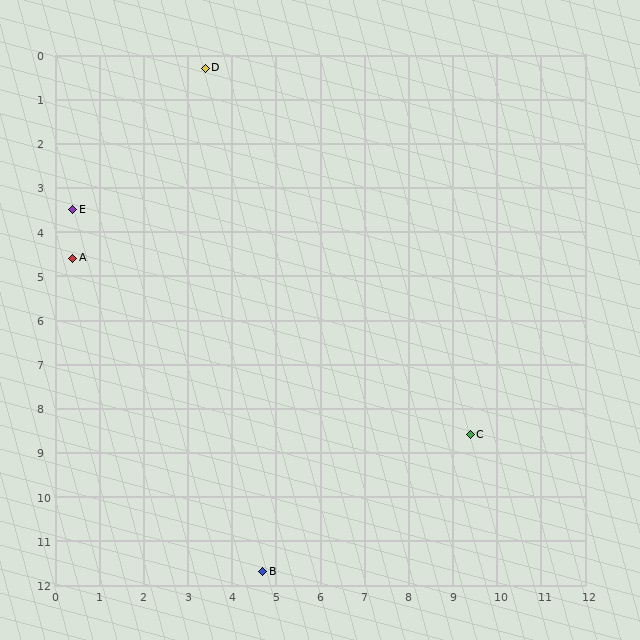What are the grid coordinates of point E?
Point E is at approximately (0.4, 3.5).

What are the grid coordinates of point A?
Point A is at approximately (0.4, 4.6).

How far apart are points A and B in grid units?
Points A and B are about 8.3 grid units apart.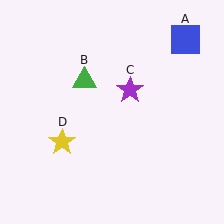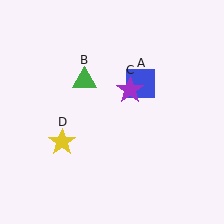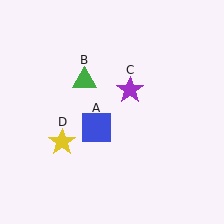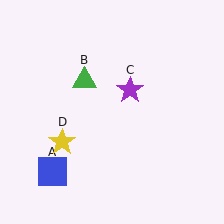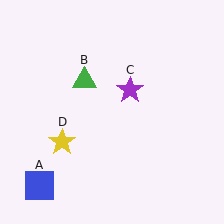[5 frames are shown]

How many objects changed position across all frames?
1 object changed position: blue square (object A).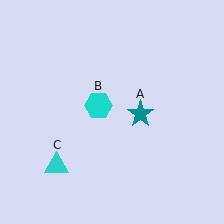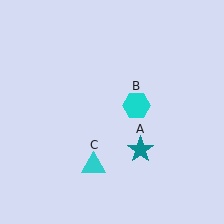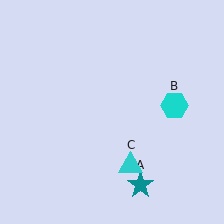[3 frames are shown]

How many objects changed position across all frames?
3 objects changed position: teal star (object A), cyan hexagon (object B), cyan triangle (object C).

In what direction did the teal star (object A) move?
The teal star (object A) moved down.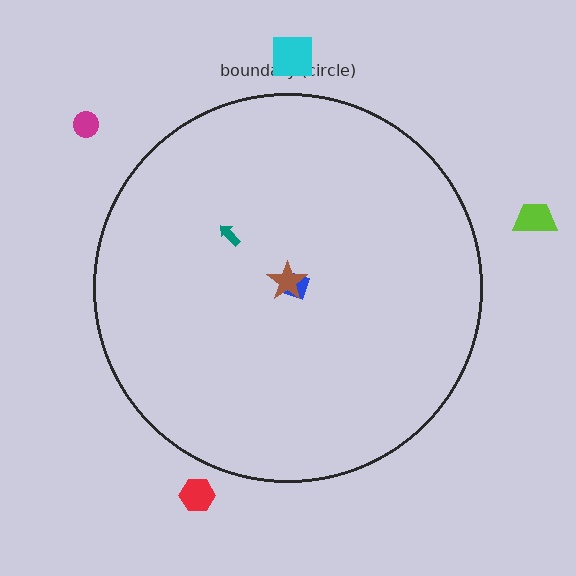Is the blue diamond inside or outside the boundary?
Inside.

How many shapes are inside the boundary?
3 inside, 4 outside.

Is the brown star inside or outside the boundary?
Inside.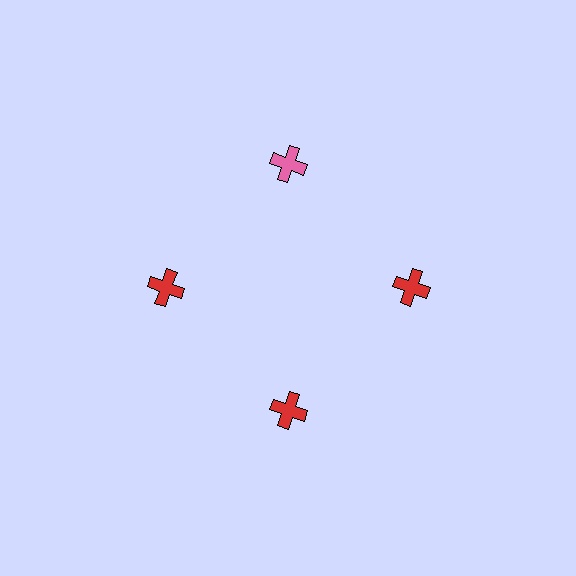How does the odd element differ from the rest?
It has a different color: pink instead of red.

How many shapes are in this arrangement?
There are 4 shapes arranged in a ring pattern.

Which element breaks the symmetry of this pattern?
The pink cross at roughly the 12 o'clock position breaks the symmetry. All other shapes are red crosses.